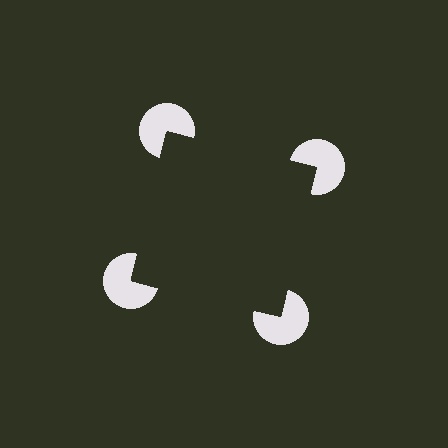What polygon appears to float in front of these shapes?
An illusory square — its edges are inferred from the aligned wedge cuts in the pac-man discs, not physically drawn.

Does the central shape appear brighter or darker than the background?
It typically appears slightly darker than the background, even though no actual brightness change is drawn.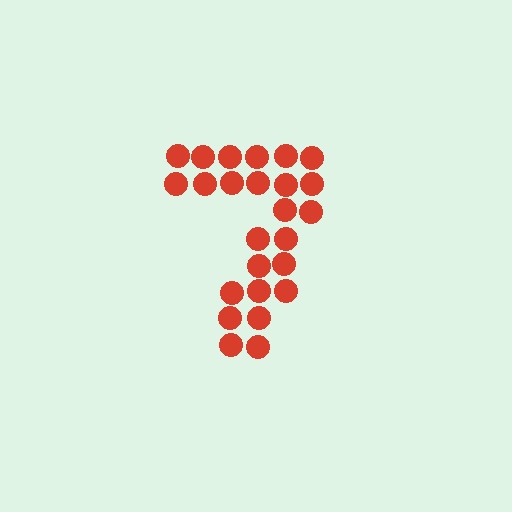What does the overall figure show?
The overall figure shows the digit 7.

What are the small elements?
The small elements are circles.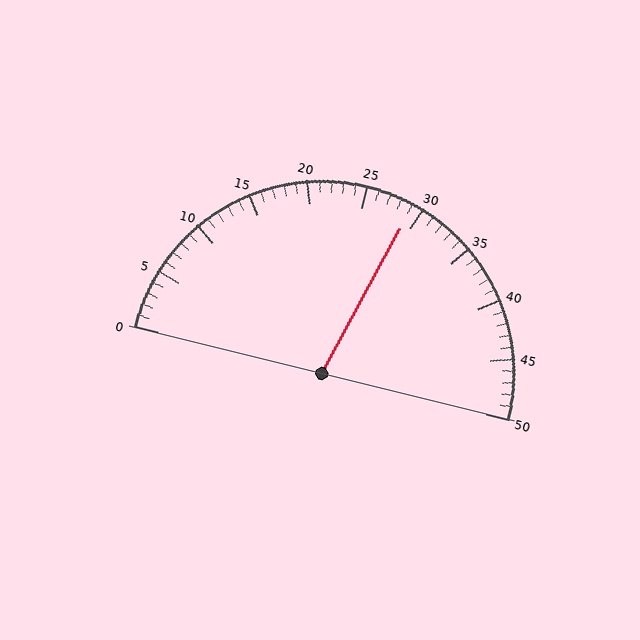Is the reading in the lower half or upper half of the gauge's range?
The reading is in the upper half of the range (0 to 50).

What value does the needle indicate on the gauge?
The needle indicates approximately 29.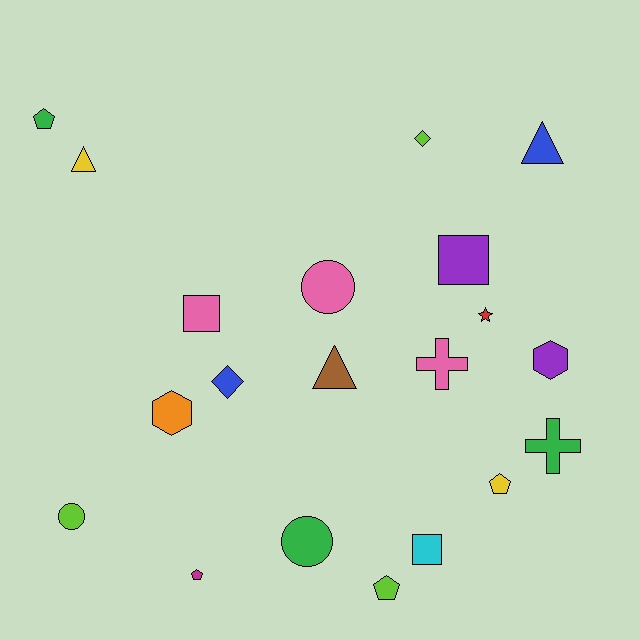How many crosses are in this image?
There are 2 crosses.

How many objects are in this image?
There are 20 objects.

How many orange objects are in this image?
There is 1 orange object.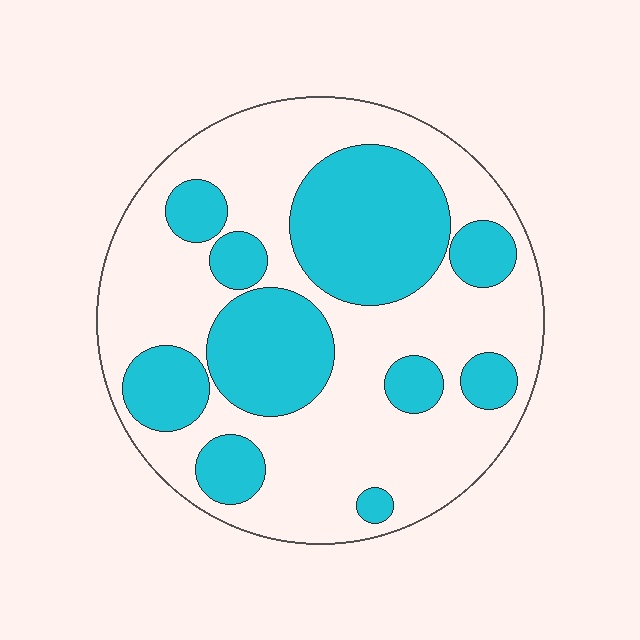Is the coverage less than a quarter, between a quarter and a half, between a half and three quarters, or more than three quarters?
Between a quarter and a half.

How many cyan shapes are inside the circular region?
10.